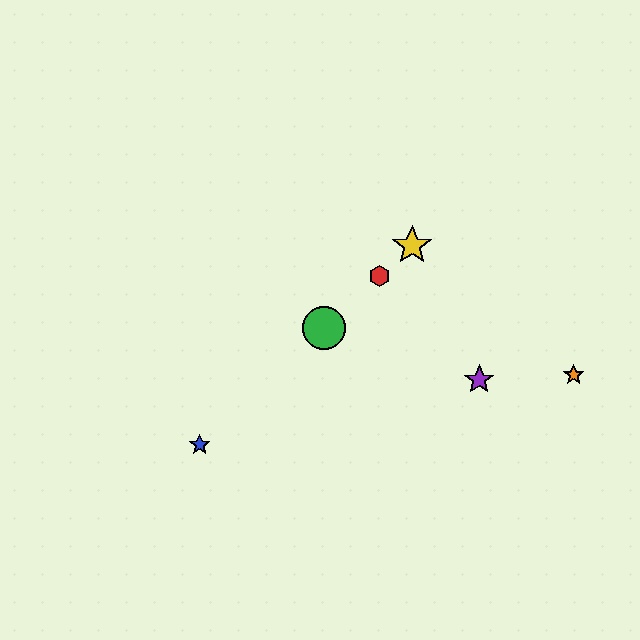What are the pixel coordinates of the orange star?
The orange star is at (574, 375).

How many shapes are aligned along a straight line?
4 shapes (the red hexagon, the blue star, the green circle, the yellow star) are aligned along a straight line.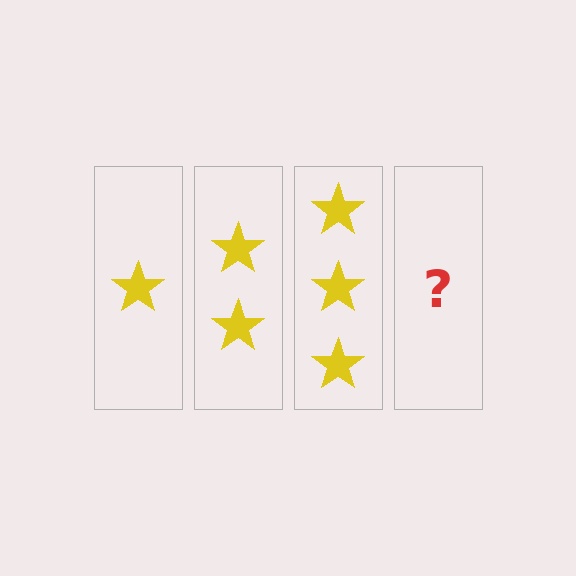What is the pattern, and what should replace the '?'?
The pattern is that each step adds one more star. The '?' should be 4 stars.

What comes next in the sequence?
The next element should be 4 stars.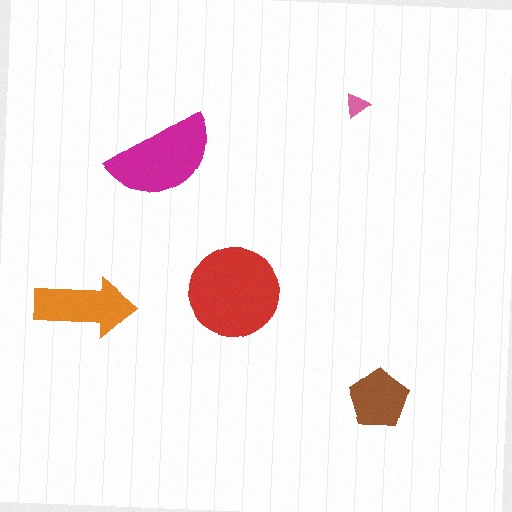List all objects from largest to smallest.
The red circle, the magenta semicircle, the orange arrow, the brown pentagon, the pink triangle.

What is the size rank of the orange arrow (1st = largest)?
3rd.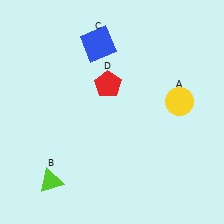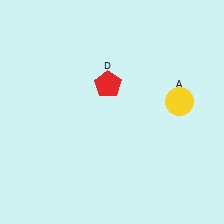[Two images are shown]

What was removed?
The lime triangle (B), the blue square (C) were removed in Image 2.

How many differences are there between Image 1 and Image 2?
There are 2 differences between the two images.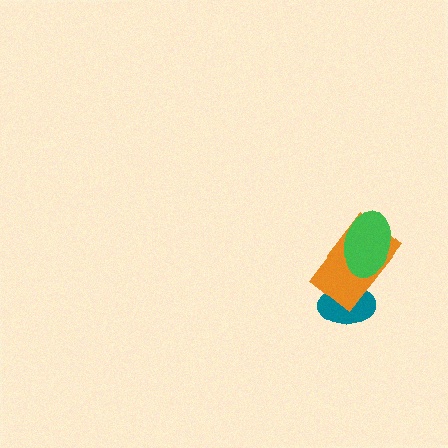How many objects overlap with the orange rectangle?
2 objects overlap with the orange rectangle.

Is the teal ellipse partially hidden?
Yes, it is partially covered by another shape.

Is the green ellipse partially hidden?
No, no other shape covers it.